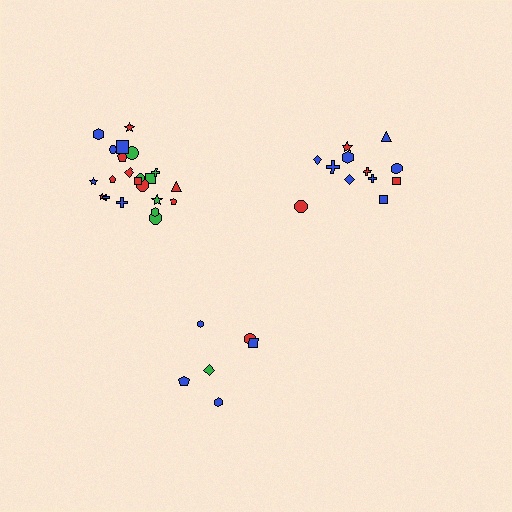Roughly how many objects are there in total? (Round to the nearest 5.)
Roughly 40 objects in total.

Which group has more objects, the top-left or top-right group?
The top-left group.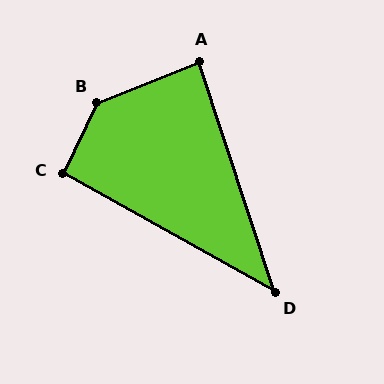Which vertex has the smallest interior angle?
D, at approximately 43 degrees.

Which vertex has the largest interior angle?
B, at approximately 137 degrees.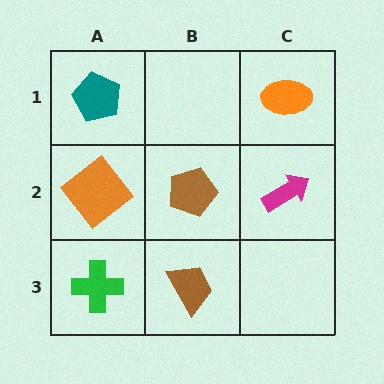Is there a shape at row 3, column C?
No, that cell is empty.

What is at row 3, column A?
A green cross.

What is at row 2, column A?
An orange diamond.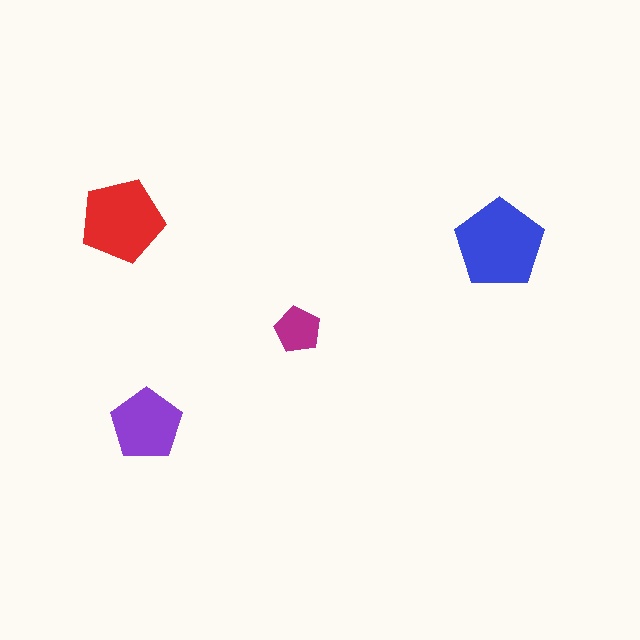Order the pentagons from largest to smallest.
the blue one, the red one, the purple one, the magenta one.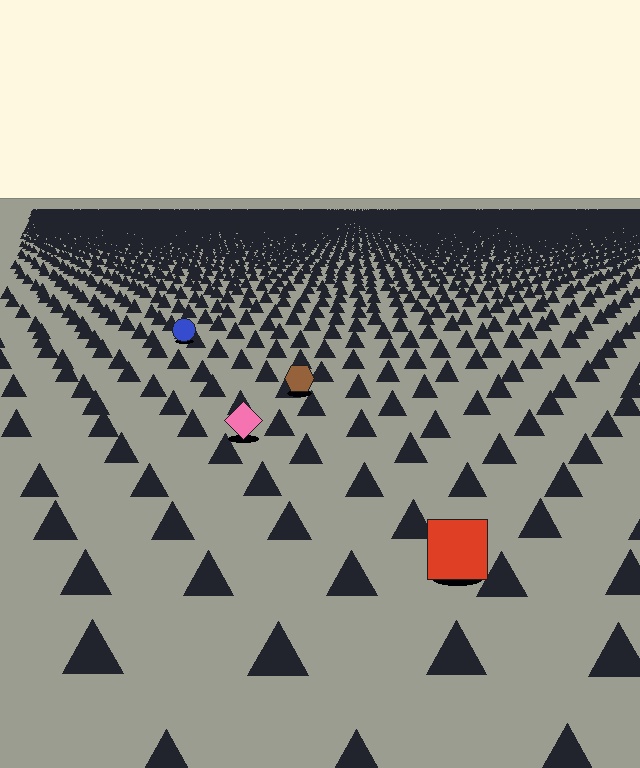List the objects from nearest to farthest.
From nearest to farthest: the red square, the pink diamond, the brown hexagon, the blue circle.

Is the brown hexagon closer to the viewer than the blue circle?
Yes. The brown hexagon is closer — you can tell from the texture gradient: the ground texture is coarser near it.